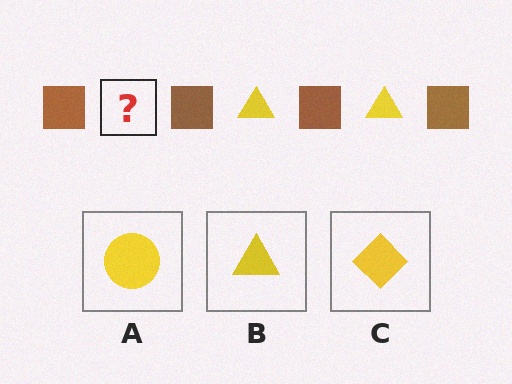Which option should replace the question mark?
Option B.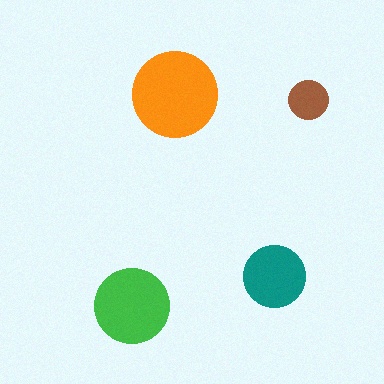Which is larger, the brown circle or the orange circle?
The orange one.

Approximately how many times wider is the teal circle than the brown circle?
About 1.5 times wider.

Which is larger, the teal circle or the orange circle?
The orange one.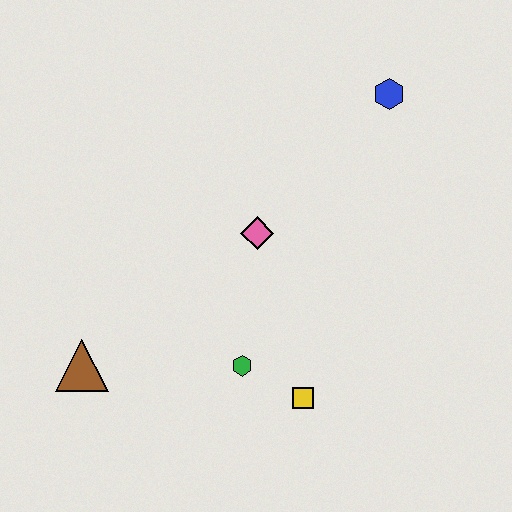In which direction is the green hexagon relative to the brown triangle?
The green hexagon is to the right of the brown triangle.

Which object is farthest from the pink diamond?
The brown triangle is farthest from the pink diamond.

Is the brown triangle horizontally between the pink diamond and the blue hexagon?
No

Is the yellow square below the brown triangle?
Yes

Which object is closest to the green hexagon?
The yellow square is closest to the green hexagon.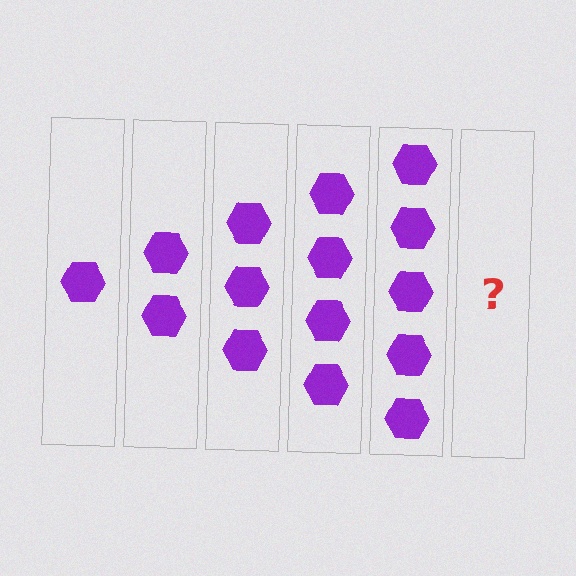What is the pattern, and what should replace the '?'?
The pattern is that each step adds one more hexagon. The '?' should be 6 hexagons.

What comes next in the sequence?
The next element should be 6 hexagons.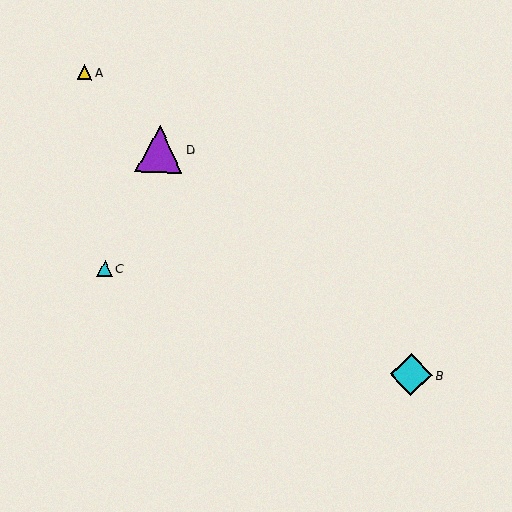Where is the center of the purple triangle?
The center of the purple triangle is at (159, 149).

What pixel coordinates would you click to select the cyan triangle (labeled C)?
Click at (105, 269) to select the cyan triangle C.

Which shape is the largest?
The purple triangle (labeled D) is the largest.